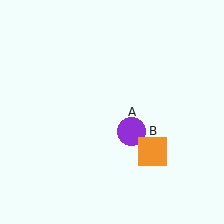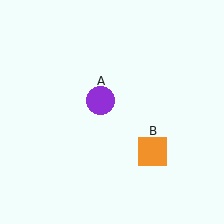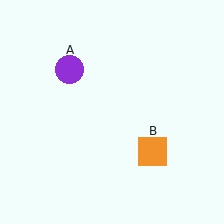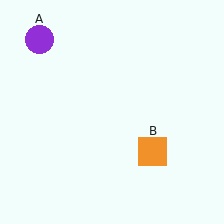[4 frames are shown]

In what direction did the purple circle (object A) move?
The purple circle (object A) moved up and to the left.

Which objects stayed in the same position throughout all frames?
Orange square (object B) remained stationary.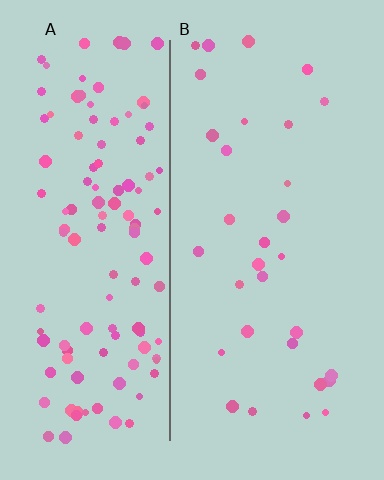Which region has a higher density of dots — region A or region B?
A (the left).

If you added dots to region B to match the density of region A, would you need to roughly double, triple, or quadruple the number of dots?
Approximately quadruple.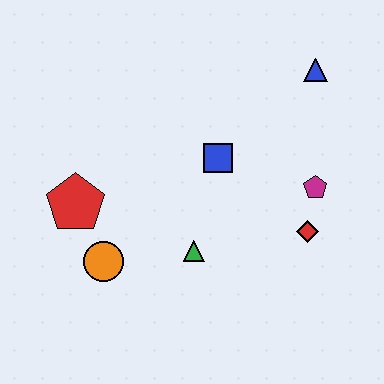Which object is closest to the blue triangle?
The magenta pentagon is closest to the blue triangle.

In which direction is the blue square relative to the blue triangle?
The blue square is to the left of the blue triangle.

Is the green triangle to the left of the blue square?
Yes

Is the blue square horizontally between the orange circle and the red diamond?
Yes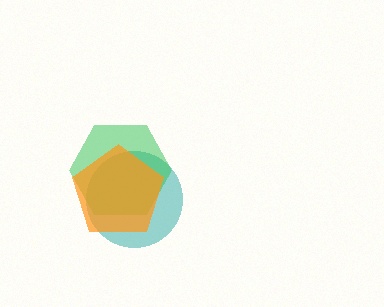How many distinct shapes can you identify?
There are 3 distinct shapes: a teal circle, a green hexagon, an orange pentagon.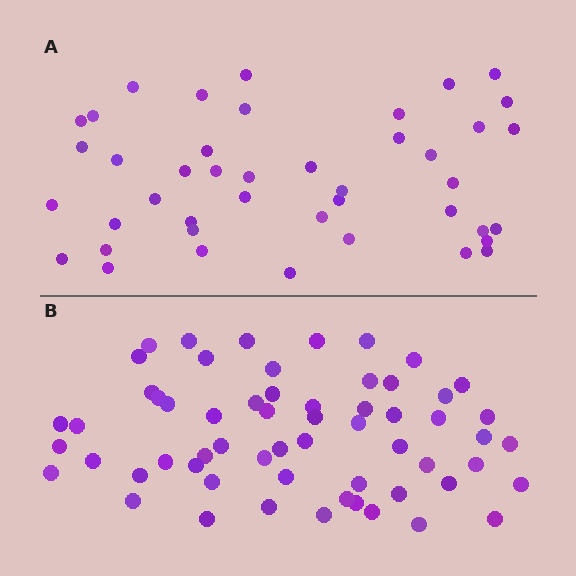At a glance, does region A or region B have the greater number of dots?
Region B (the bottom region) has more dots.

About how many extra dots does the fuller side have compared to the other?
Region B has approximately 15 more dots than region A.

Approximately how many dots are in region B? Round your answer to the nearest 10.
About 60 dots.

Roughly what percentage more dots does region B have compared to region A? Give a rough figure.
About 40% more.